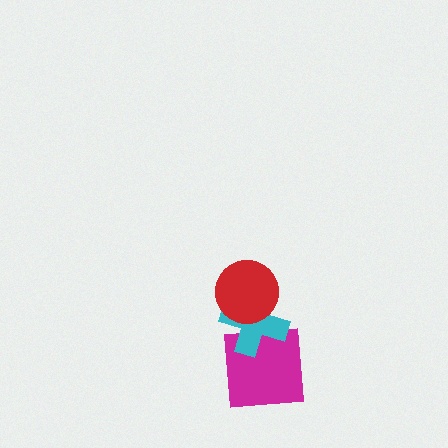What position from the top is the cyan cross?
The cyan cross is 2nd from the top.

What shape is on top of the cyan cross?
The red circle is on top of the cyan cross.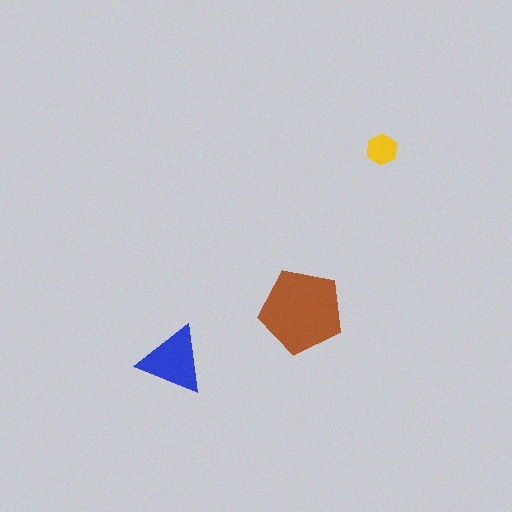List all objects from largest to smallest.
The brown pentagon, the blue triangle, the yellow hexagon.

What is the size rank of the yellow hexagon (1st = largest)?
3rd.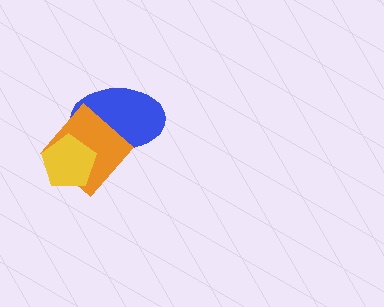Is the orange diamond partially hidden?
Yes, it is partially covered by another shape.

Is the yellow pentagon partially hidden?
No, no other shape covers it.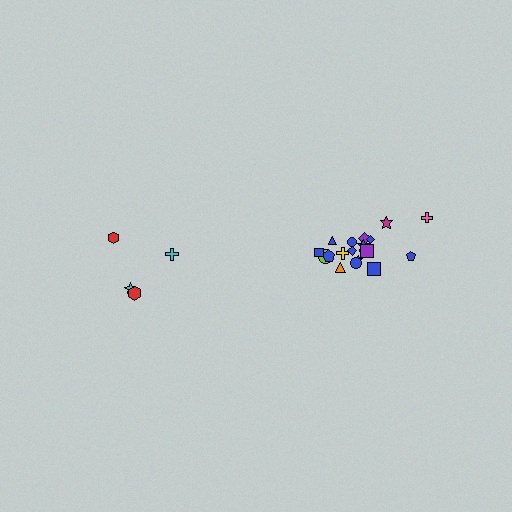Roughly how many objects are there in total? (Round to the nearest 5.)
Roughly 20 objects in total.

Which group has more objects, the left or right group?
The right group.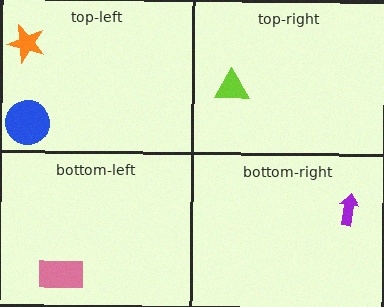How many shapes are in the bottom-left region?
1.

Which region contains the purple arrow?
The bottom-right region.